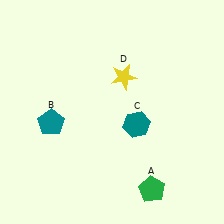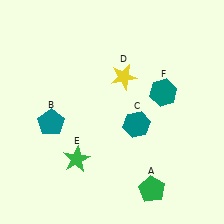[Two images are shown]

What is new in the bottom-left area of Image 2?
A green star (E) was added in the bottom-left area of Image 2.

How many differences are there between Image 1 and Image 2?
There are 2 differences between the two images.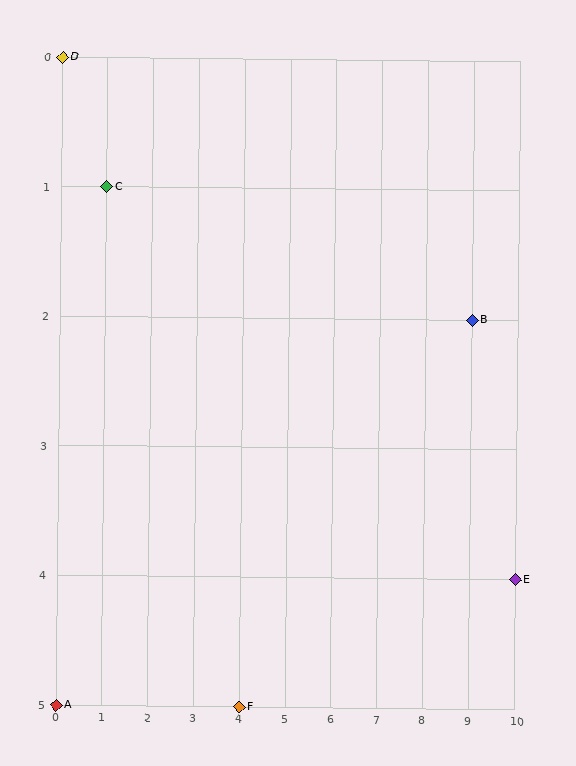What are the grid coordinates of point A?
Point A is at grid coordinates (0, 5).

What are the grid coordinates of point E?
Point E is at grid coordinates (10, 4).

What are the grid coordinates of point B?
Point B is at grid coordinates (9, 2).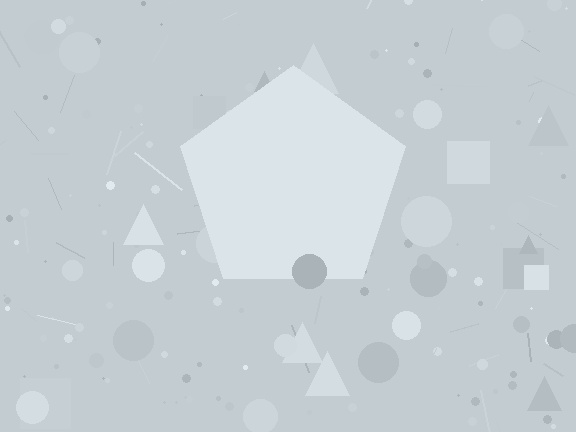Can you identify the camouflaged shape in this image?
The camouflaged shape is a pentagon.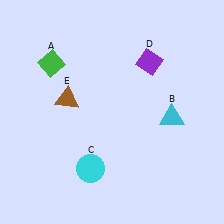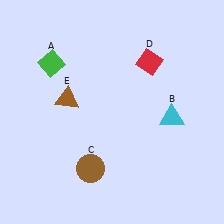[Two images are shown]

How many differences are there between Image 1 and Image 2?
There are 2 differences between the two images.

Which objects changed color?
C changed from cyan to brown. D changed from purple to red.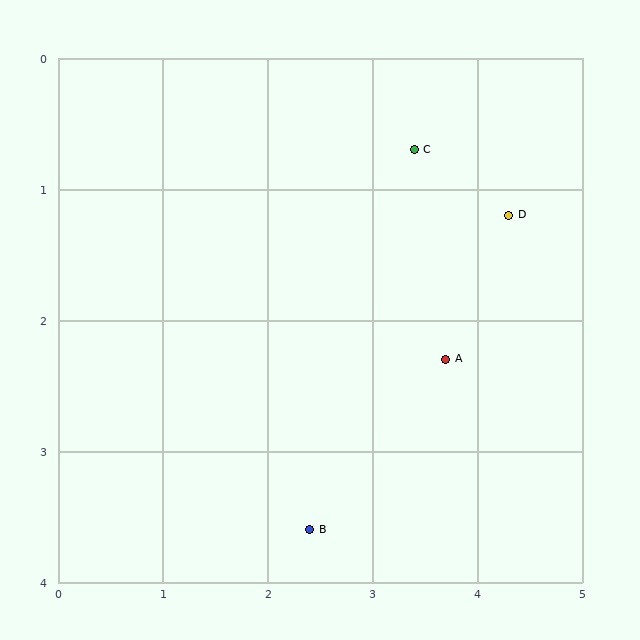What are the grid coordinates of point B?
Point B is at approximately (2.4, 3.6).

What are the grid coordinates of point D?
Point D is at approximately (4.3, 1.2).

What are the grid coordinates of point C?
Point C is at approximately (3.4, 0.7).